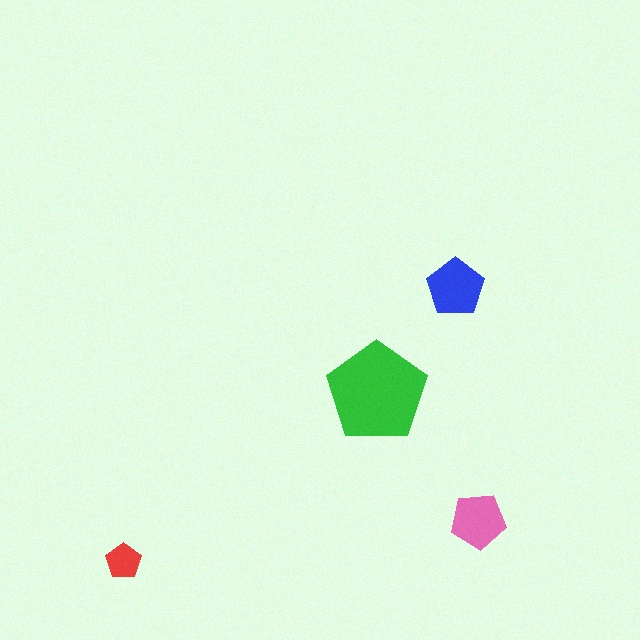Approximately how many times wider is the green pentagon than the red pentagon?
About 3 times wider.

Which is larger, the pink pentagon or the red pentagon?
The pink one.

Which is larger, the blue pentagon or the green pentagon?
The green one.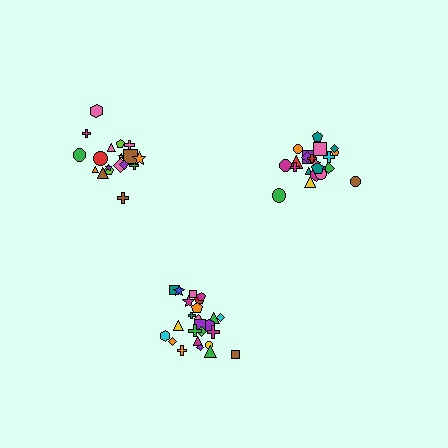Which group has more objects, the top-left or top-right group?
The top-right group.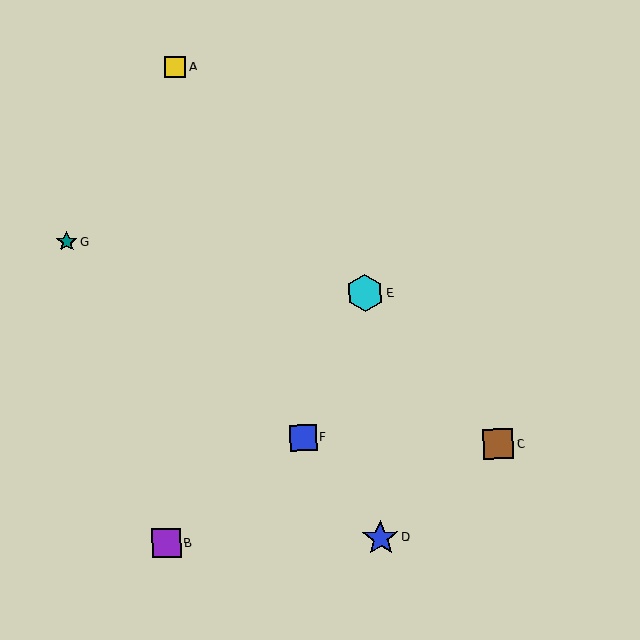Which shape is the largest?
The cyan hexagon (labeled E) is the largest.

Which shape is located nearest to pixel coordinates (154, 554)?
The purple square (labeled B) at (166, 543) is nearest to that location.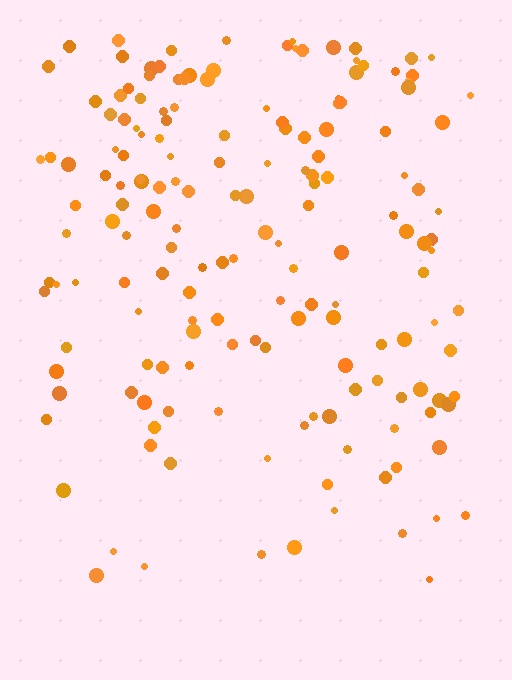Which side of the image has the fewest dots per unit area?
The bottom.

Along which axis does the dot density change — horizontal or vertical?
Vertical.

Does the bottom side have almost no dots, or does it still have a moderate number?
Still a moderate number, just noticeably fewer than the top.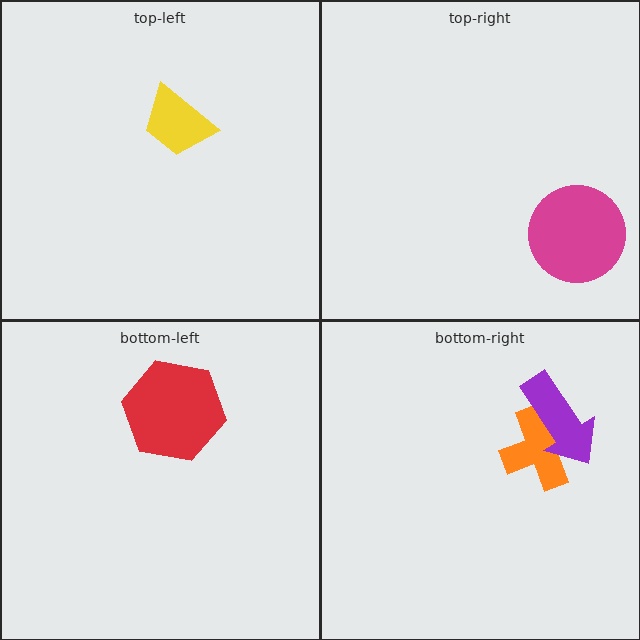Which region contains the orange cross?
The bottom-right region.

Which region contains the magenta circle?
The top-right region.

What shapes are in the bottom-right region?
The orange cross, the purple arrow.